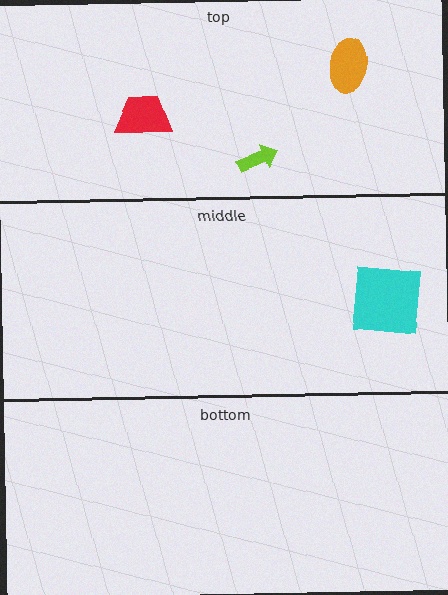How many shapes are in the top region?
3.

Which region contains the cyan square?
The middle region.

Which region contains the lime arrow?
The top region.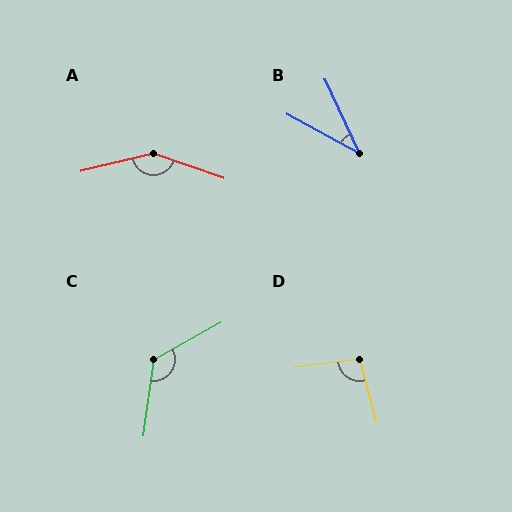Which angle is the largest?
A, at approximately 147 degrees.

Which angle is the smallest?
B, at approximately 36 degrees.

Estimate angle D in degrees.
Approximately 98 degrees.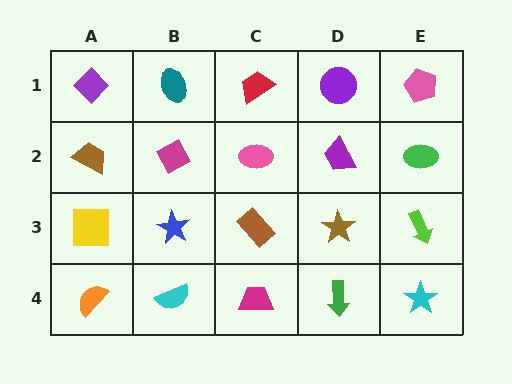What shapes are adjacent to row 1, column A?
A brown trapezoid (row 2, column A), a teal ellipse (row 1, column B).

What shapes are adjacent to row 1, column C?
A pink ellipse (row 2, column C), a teal ellipse (row 1, column B), a purple circle (row 1, column D).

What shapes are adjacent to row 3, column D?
A purple trapezoid (row 2, column D), a green arrow (row 4, column D), a brown rectangle (row 3, column C), a lime arrow (row 3, column E).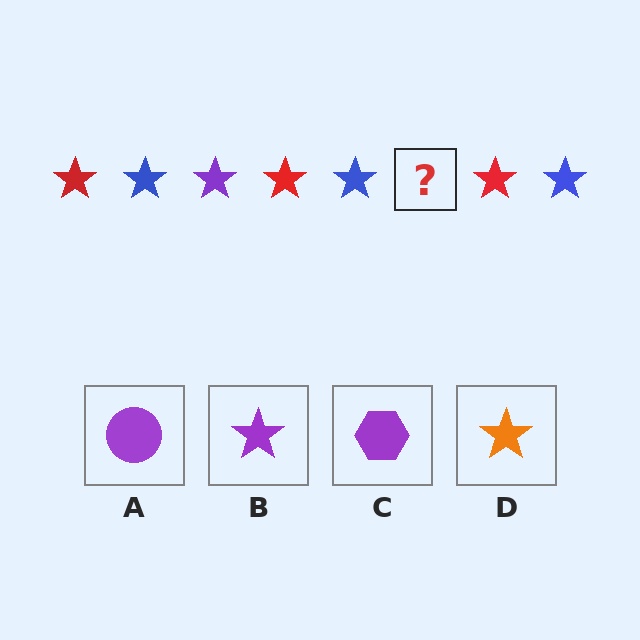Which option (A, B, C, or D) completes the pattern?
B.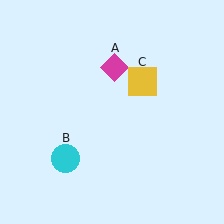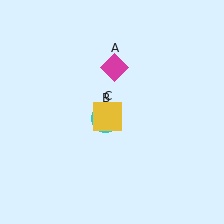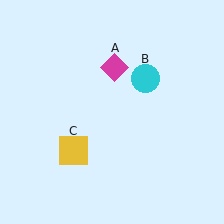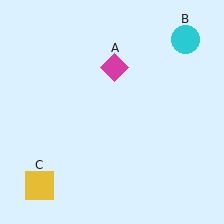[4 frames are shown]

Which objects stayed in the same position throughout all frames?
Magenta diamond (object A) remained stationary.